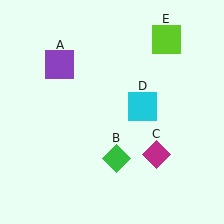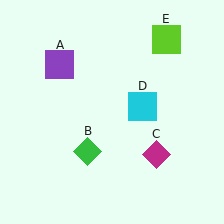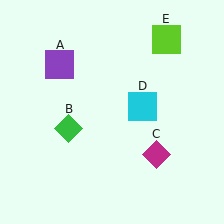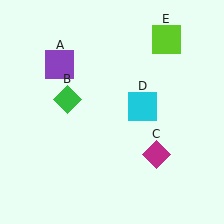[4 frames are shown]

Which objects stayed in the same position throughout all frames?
Purple square (object A) and magenta diamond (object C) and cyan square (object D) and lime square (object E) remained stationary.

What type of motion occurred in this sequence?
The green diamond (object B) rotated clockwise around the center of the scene.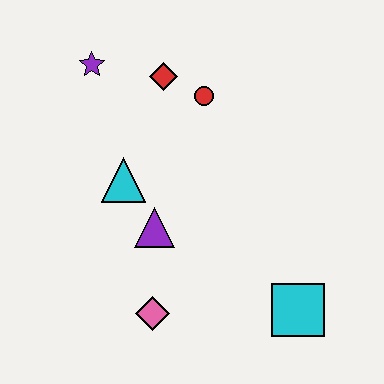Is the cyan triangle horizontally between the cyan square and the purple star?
Yes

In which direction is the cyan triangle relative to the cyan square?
The cyan triangle is to the left of the cyan square.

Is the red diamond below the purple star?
Yes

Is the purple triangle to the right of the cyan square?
No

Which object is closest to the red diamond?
The red circle is closest to the red diamond.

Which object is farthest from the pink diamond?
The purple star is farthest from the pink diamond.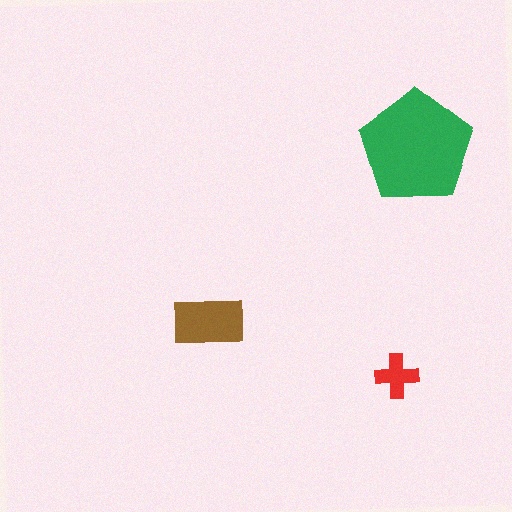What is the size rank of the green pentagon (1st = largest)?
1st.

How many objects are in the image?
There are 3 objects in the image.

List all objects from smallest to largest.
The red cross, the brown rectangle, the green pentagon.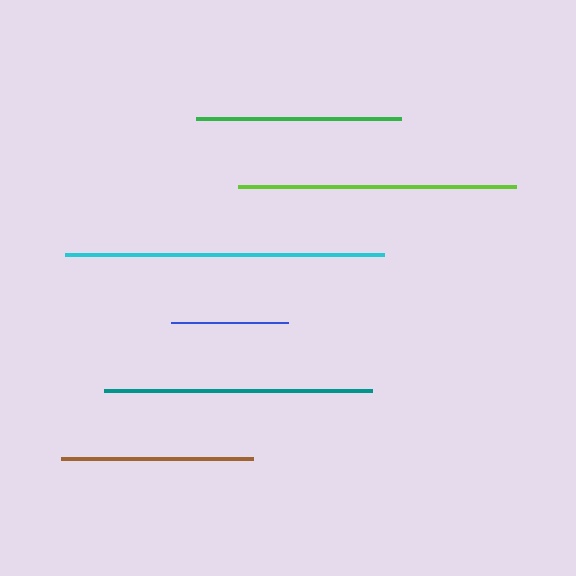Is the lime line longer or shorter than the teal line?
The lime line is longer than the teal line.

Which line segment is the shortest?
The blue line is the shortest at approximately 117 pixels.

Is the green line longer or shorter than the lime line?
The lime line is longer than the green line.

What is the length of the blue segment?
The blue segment is approximately 117 pixels long.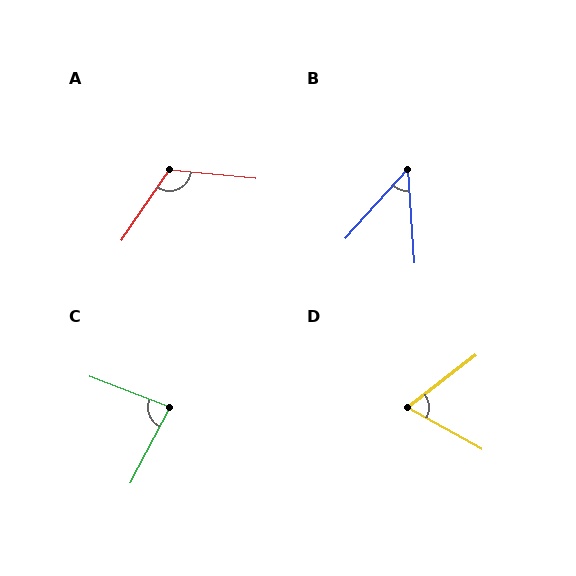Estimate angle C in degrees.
Approximately 84 degrees.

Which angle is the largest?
A, at approximately 119 degrees.